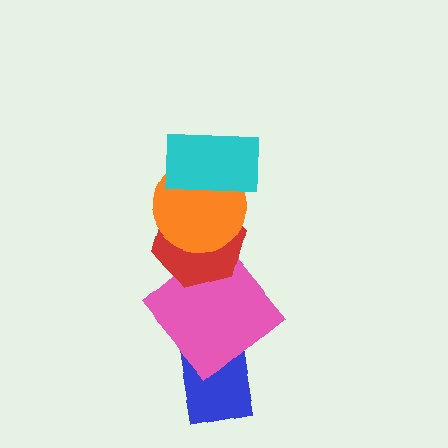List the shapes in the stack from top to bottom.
From top to bottom: the cyan rectangle, the orange circle, the red hexagon, the pink diamond, the blue rectangle.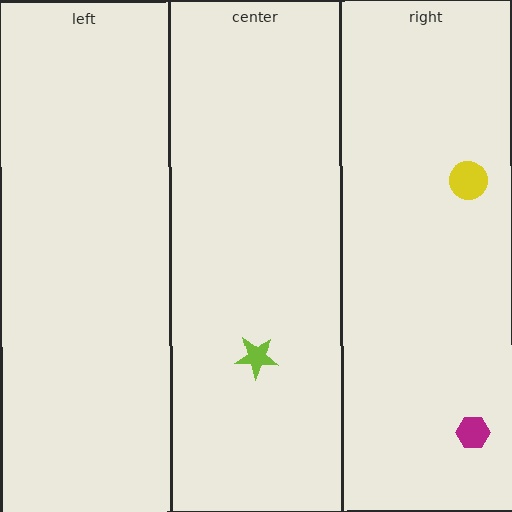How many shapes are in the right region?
2.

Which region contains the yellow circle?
The right region.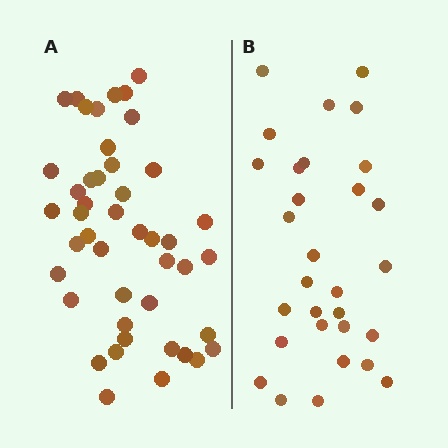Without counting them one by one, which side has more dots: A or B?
Region A (the left region) has more dots.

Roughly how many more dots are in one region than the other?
Region A has approximately 15 more dots than region B.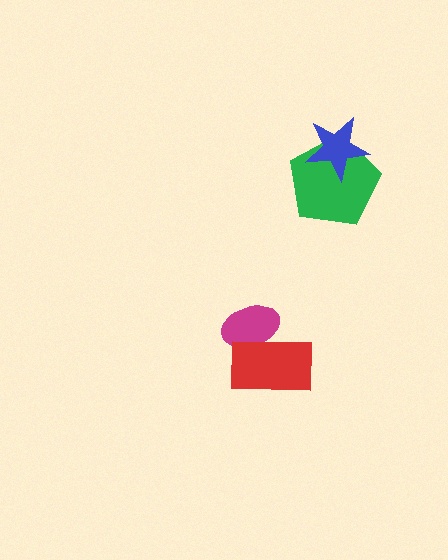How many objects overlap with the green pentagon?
1 object overlaps with the green pentagon.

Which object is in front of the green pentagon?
The blue star is in front of the green pentagon.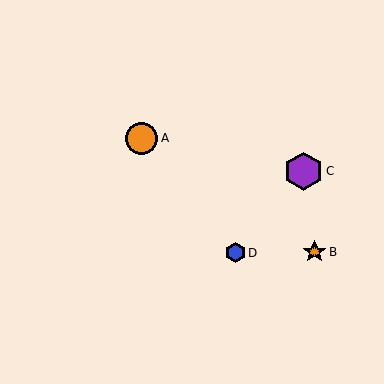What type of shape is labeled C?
Shape C is a purple hexagon.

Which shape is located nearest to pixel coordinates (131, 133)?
The orange circle (labeled A) at (142, 138) is nearest to that location.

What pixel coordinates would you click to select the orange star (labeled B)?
Click at (314, 252) to select the orange star B.